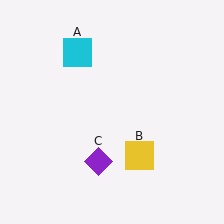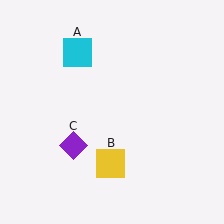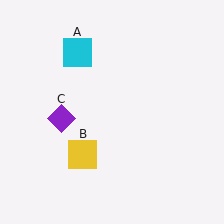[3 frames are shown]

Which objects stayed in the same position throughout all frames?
Cyan square (object A) remained stationary.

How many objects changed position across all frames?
2 objects changed position: yellow square (object B), purple diamond (object C).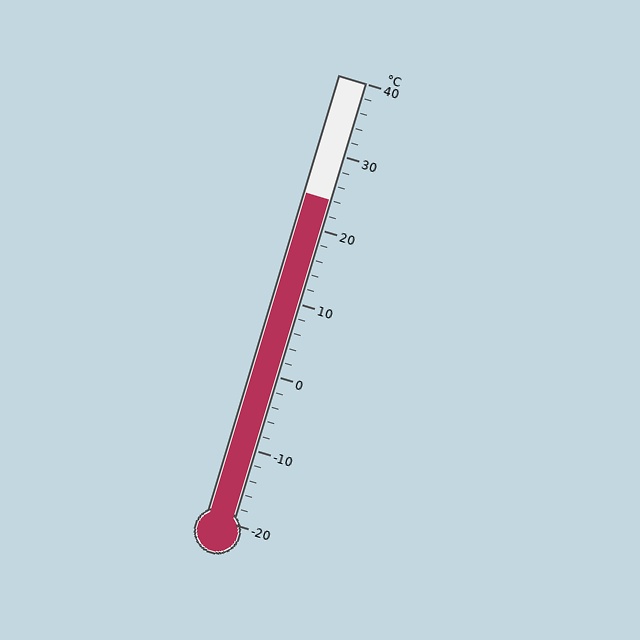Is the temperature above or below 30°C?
The temperature is below 30°C.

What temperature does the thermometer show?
The thermometer shows approximately 24°C.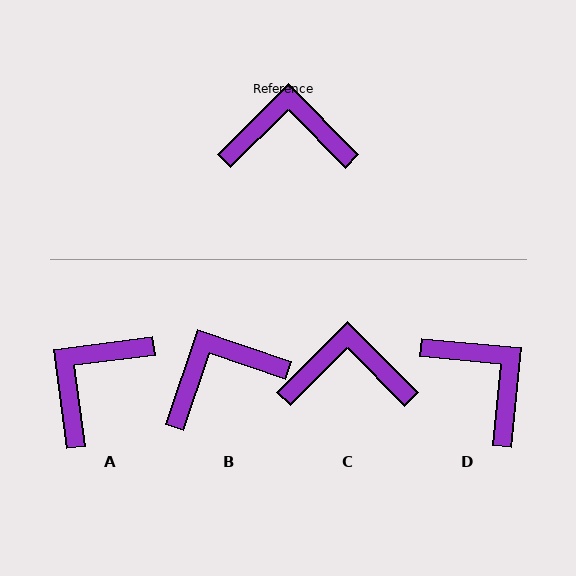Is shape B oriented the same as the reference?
No, it is off by about 26 degrees.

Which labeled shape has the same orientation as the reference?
C.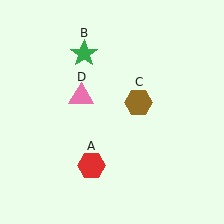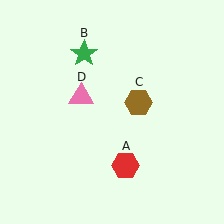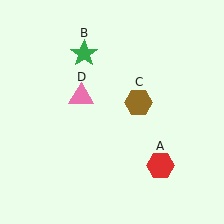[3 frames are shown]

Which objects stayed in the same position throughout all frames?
Green star (object B) and brown hexagon (object C) and pink triangle (object D) remained stationary.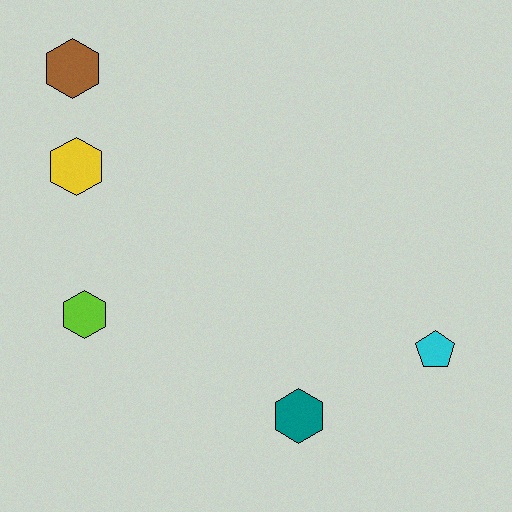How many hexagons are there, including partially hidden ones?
There are 4 hexagons.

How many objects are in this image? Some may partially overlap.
There are 5 objects.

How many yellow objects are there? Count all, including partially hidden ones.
There is 1 yellow object.